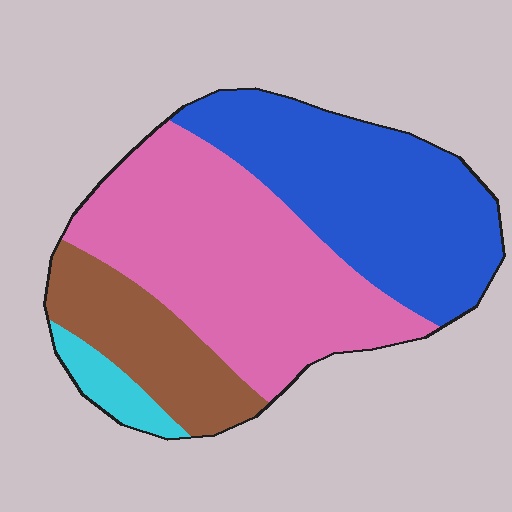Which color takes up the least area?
Cyan, at roughly 5%.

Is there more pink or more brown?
Pink.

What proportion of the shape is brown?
Brown takes up about one sixth (1/6) of the shape.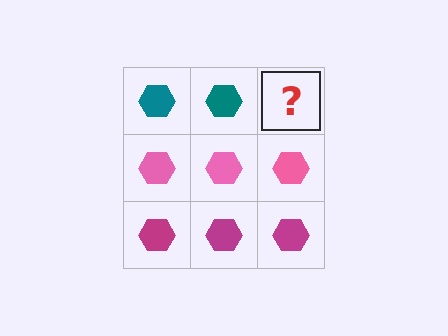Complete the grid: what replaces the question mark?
The question mark should be replaced with a teal hexagon.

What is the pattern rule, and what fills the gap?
The rule is that each row has a consistent color. The gap should be filled with a teal hexagon.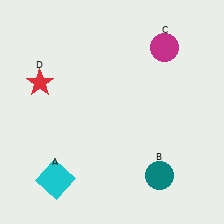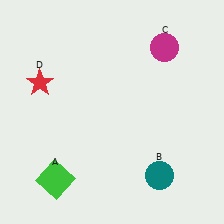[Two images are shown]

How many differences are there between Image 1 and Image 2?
There is 1 difference between the two images.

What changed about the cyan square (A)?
In Image 1, A is cyan. In Image 2, it changed to green.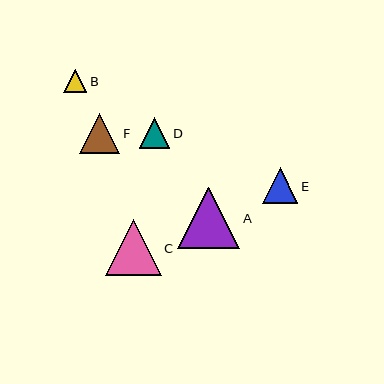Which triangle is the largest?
Triangle A is the largest with a size of approximately 62 pixels.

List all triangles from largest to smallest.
From largest to smallest: A, C, F, E, D, B.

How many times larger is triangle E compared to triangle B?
Triangle E is approximately 1.6 times the size of triangle B.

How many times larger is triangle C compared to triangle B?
Triangle C is approximately 2.5 times the size of triangle B.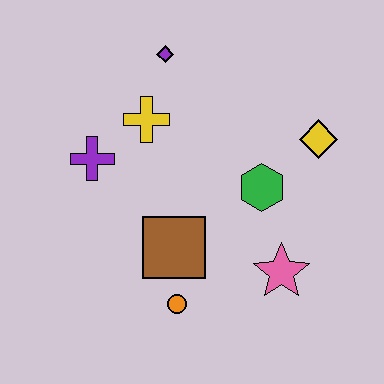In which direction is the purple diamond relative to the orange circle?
The purple diamond is above the orange circle.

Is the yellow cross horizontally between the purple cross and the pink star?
Yes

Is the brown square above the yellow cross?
No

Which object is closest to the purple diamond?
The yellow cross is closest to the purple diamond.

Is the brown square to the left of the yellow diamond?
Yes